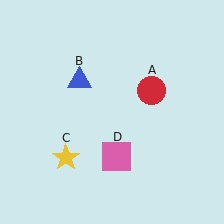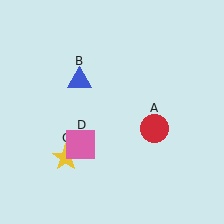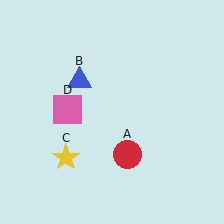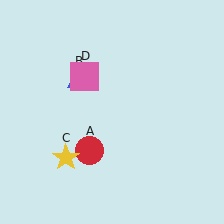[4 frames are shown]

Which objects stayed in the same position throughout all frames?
Blue triangle (object B) and yellow star (object C) remained stationary.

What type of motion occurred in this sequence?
The red circle (object A), pink square (object D) rotated clockwise around the center of the scene.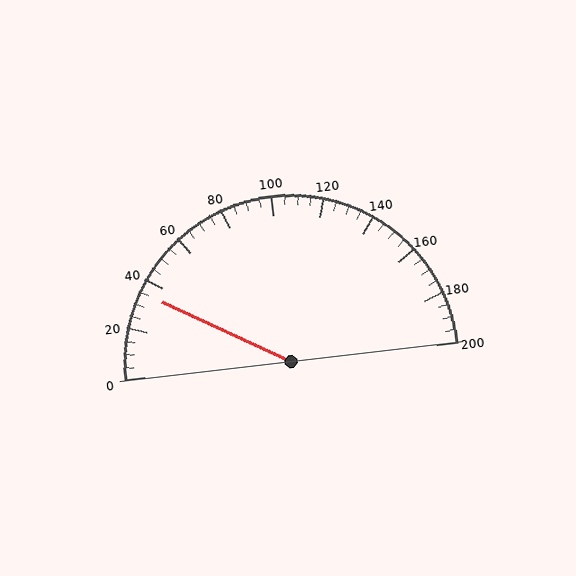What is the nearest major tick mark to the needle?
The nearest major tick mark is 40.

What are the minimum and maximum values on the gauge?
The gauge ranges from 0 to 200.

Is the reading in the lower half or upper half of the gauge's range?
The reading is in the lower half of the range (0 to 200).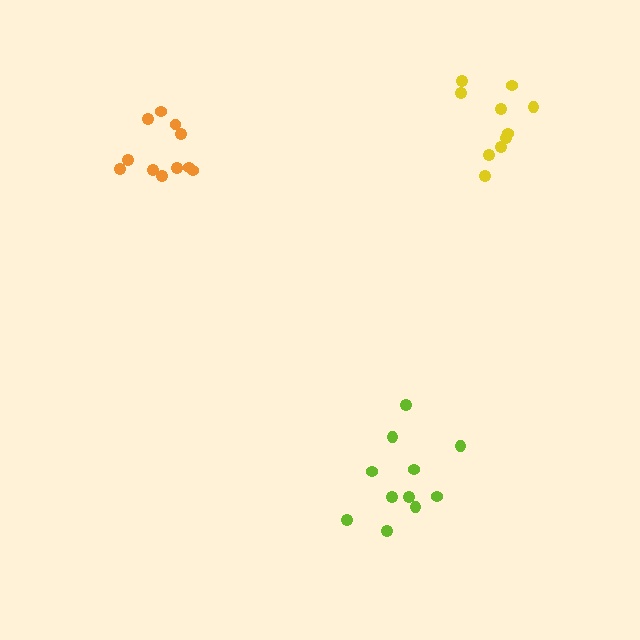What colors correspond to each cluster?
The clusters are colored: yellow, orange, lime.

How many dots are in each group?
Group 1: 10 dots, Group 2: 11 dots, Group 3: 11 dots (32 total).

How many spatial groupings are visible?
There are 3 spatial groupings.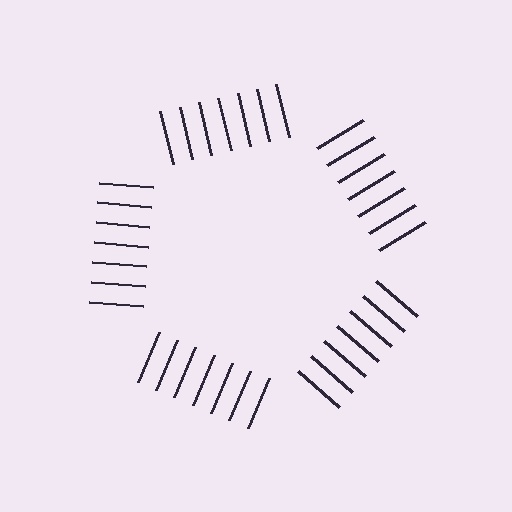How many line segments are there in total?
35 — 7 along each of the 5 edges.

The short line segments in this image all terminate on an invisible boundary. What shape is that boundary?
An illusory pentagon — the line segments terminate on its edges but no continuous stroke is drawn.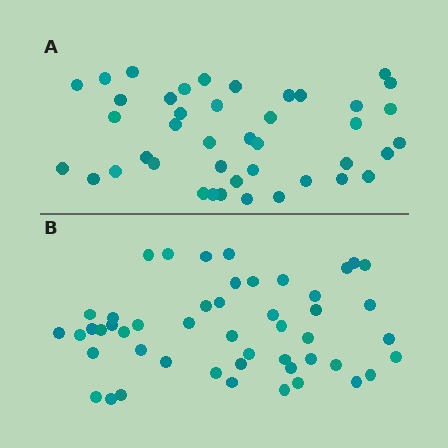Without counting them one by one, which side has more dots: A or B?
Region B (the bottom region) has more dots.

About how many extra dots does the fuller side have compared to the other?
Region B has roughly 8 or so more dots than region A.